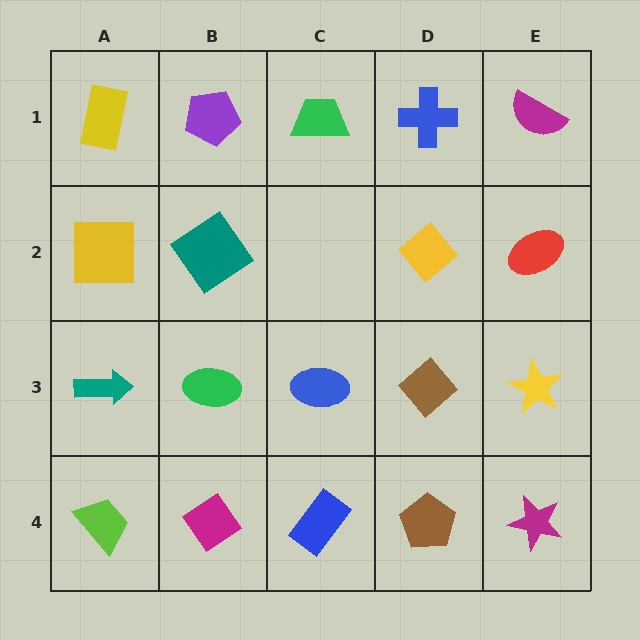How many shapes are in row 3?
5 shapes.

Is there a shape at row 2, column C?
No, that cell is empty.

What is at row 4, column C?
A blue rectangle.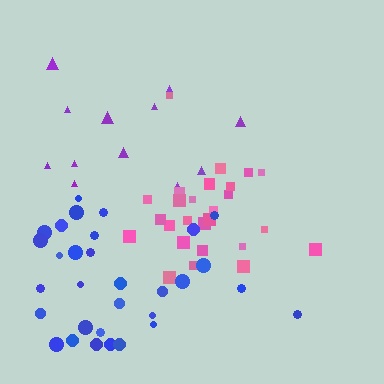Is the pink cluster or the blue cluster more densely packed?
Pink.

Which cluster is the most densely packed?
Pink.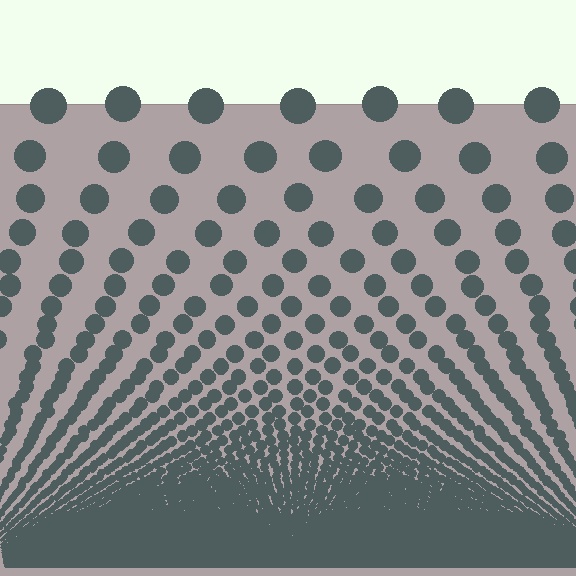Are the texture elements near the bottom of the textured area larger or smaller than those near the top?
Smaller. The gradient is inverted — elements near the bottom are smaller and denser.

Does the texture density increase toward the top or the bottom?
Density increases toward the bottom.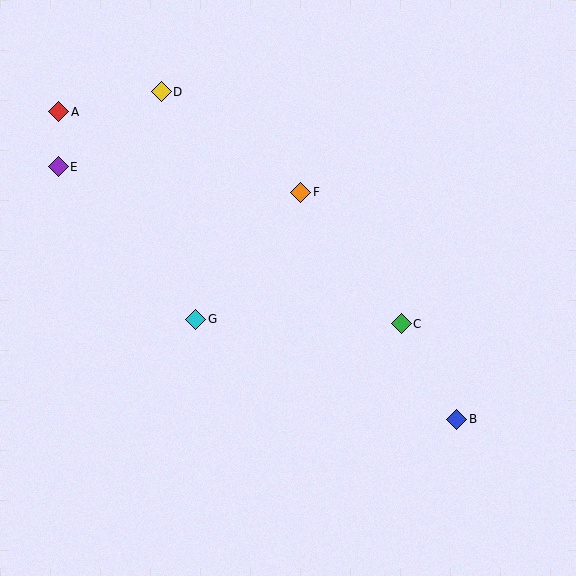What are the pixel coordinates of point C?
Point C is at (401, 324).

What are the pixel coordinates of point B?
Point B is at (457, 419).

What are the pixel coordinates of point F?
Point F is at (301, 192).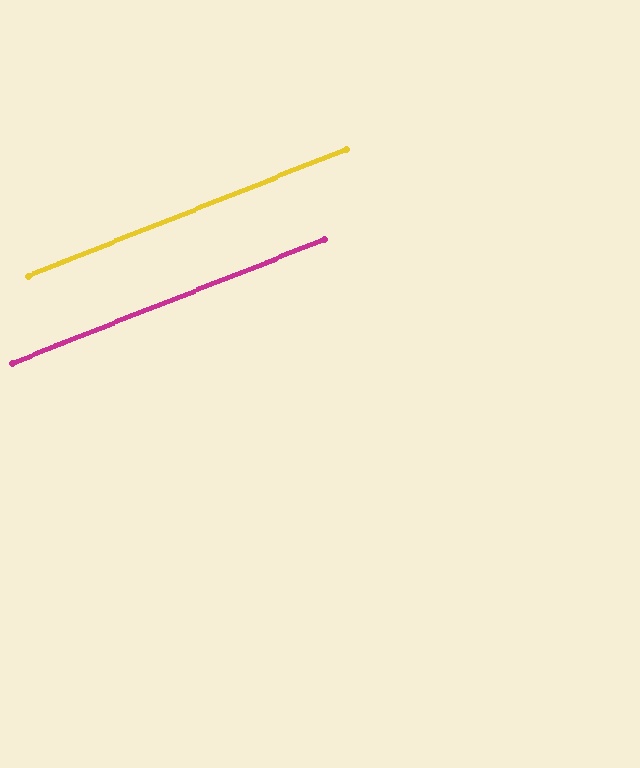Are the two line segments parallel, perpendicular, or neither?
Parallel — their directions differ by only 0.1°.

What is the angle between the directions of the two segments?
Approximately 0 degrees.